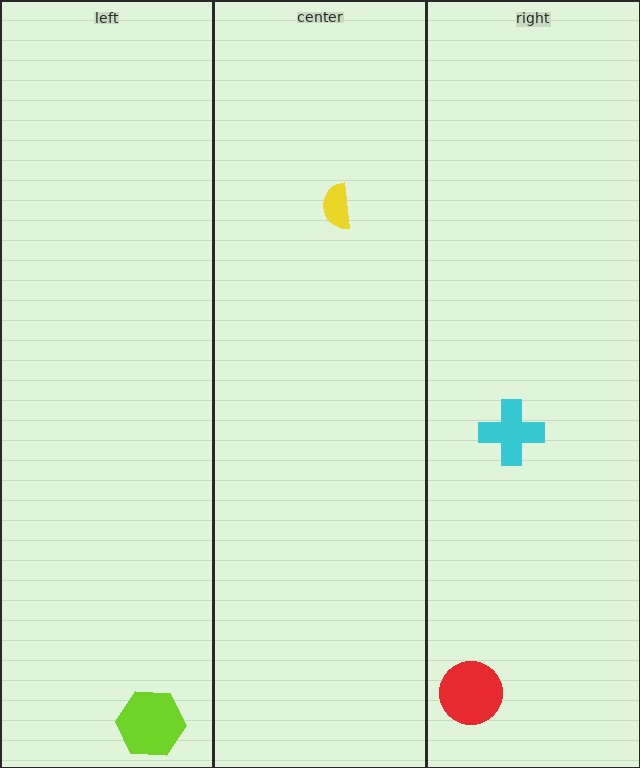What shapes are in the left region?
The lime hexagon.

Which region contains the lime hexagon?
The left region.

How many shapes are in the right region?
2.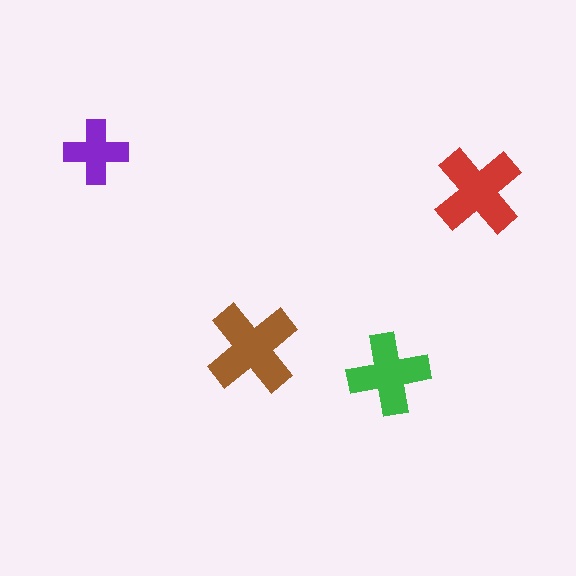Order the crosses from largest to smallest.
the brown one, the red one, the green one, the purple one.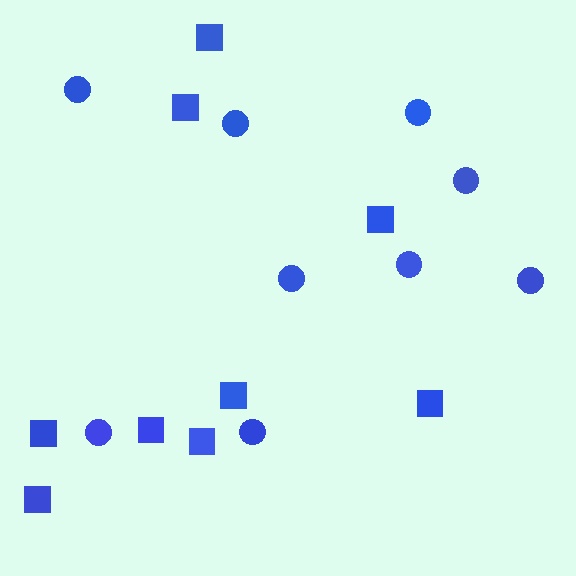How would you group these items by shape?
There are 2 groups: one group of circles (9) and one group of squares (9).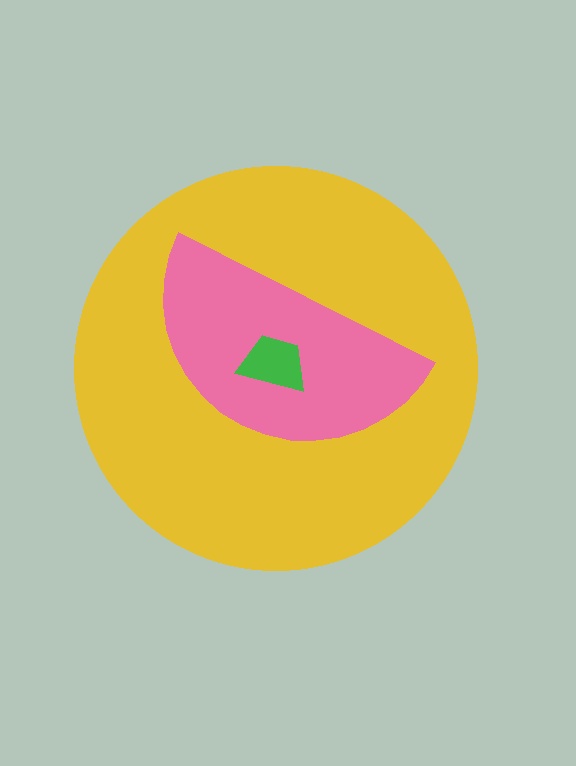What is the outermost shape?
The yellow circle.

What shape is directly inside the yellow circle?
The pink semicircle.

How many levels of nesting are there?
3.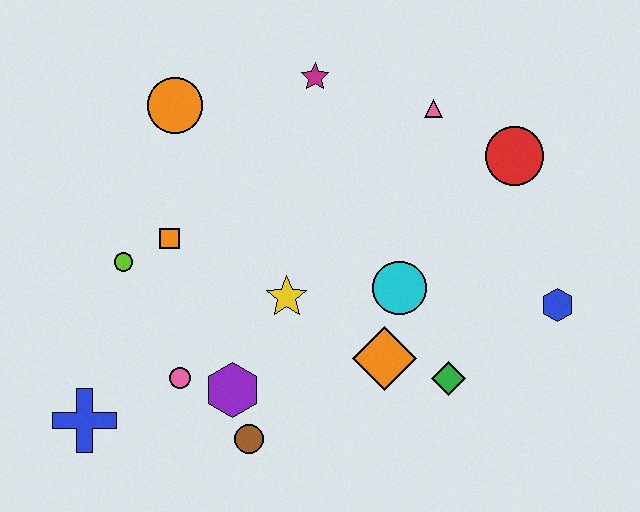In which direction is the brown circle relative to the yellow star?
The brown circle is below the yellow star.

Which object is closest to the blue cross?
The pink circle is closest to the blue cross.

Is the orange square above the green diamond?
Yes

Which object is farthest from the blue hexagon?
The blue cross is farthest from the blue hexagon.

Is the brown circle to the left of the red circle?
Yes